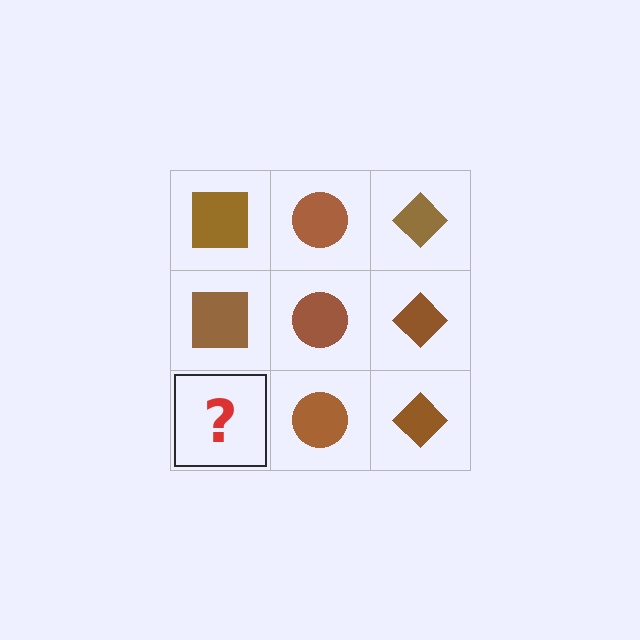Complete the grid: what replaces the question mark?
The question mark should be replaced with a brown square.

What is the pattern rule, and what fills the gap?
The rule is that each column has a consistent shape. The gap should be filled with a brown square.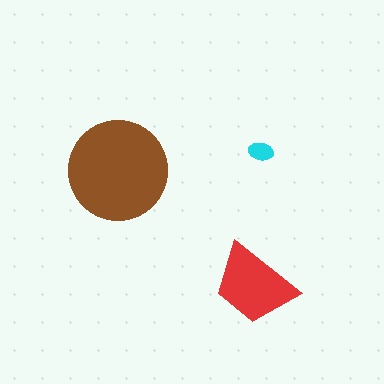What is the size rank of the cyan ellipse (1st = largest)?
3rd.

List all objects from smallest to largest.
The cyan ellipse, the red trapezoid, the brown circle.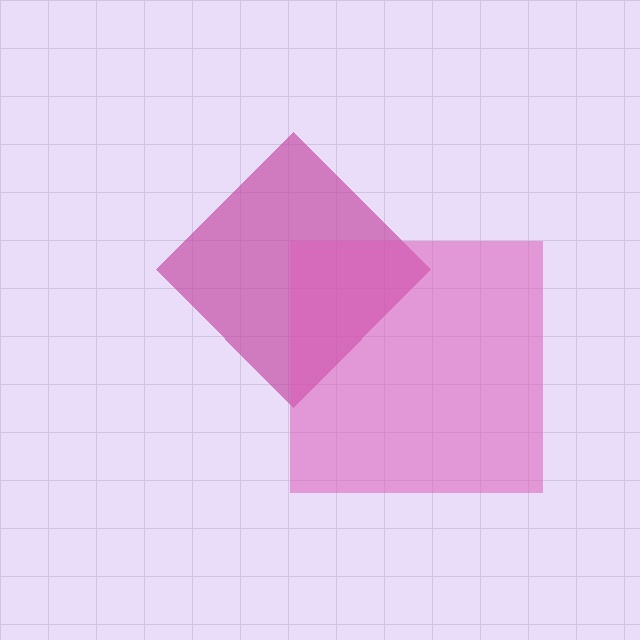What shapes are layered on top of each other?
The layered shapes are: a magenta diamond, a pink square.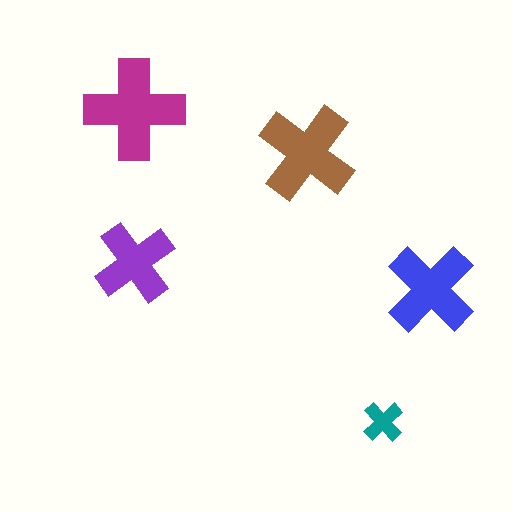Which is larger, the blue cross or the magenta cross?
The magenta one.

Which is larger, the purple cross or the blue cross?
The blue one.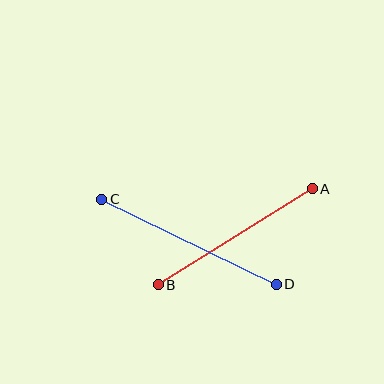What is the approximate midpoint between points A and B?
The midpoint is at approximately (235, 237) pixels.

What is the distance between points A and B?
The distance is approximately 181 pixels.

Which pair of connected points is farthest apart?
Points C and D are farthest apart.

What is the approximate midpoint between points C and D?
The midpoint is at approximately (189, 242) pixels.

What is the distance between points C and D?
The distance is approximately 194 pixels.